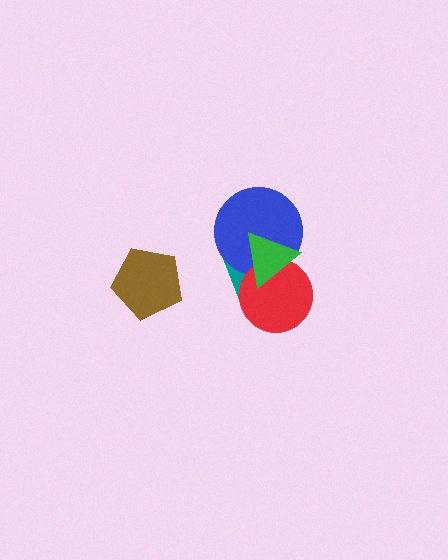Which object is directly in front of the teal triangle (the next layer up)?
The blue circle is directly in front of the teal triangle.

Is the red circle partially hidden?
Yes, it is partially covered by another shape.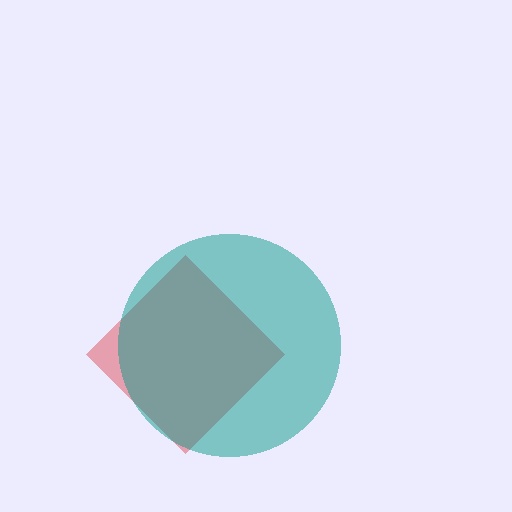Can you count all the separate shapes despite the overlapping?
Yes, there are 2 separate shapes.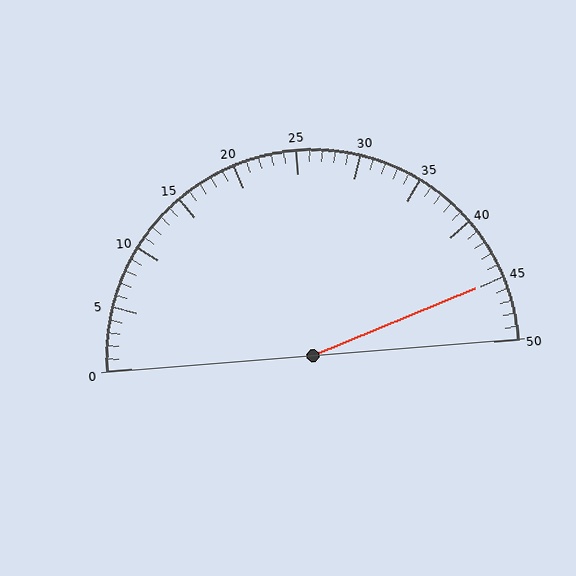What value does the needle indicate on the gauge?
The needle indicates approximately 45.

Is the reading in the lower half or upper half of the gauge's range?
The reading is in the upper half of the range (0 to 50).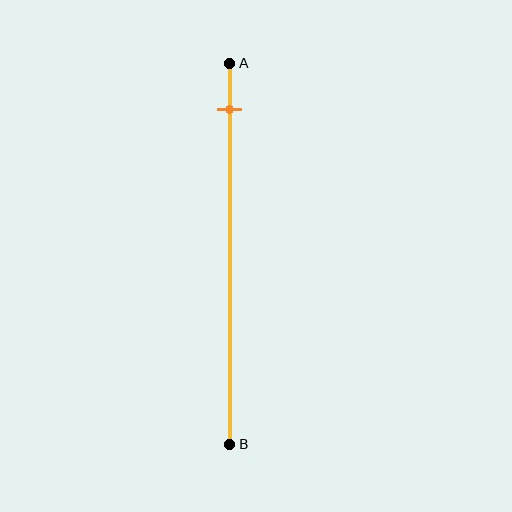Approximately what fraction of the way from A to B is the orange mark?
The orange mark is approximately 10% of the way from A to B.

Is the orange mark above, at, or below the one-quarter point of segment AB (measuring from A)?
The orange mark is above the one-quarter point of segment AB.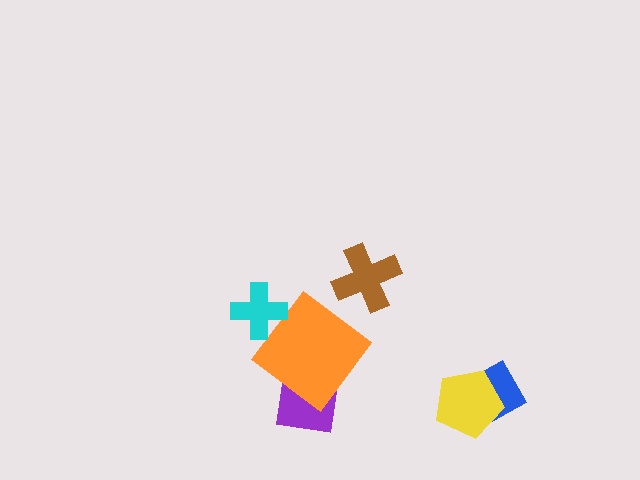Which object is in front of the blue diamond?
The yellow pentagon is in front of the blue diamond.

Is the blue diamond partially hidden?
Yes, it is partially covered by another shape.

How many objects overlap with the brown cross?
0 objects overlap with the brown cross.